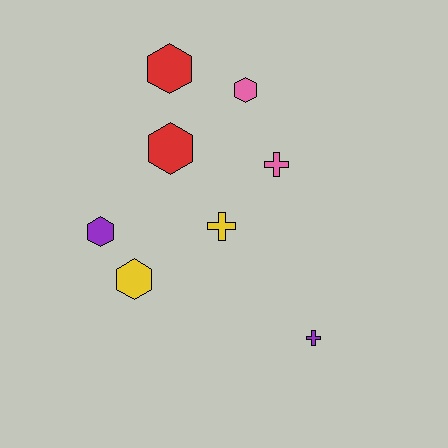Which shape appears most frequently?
Hexagon, with 5 objects.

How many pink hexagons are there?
There is 1 pink hexagon.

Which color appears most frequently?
Red, with 2 objects.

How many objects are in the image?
There are 8 objects.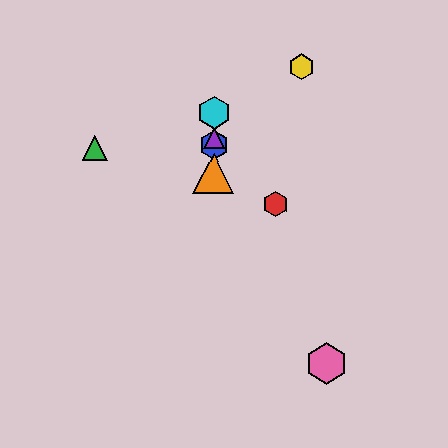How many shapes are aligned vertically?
4 shapes (the blue hexagon, the purple triangle, the orange triangle, the cyan hexagon) are aligned vertically.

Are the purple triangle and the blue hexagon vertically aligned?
Yes, both are at x≈214.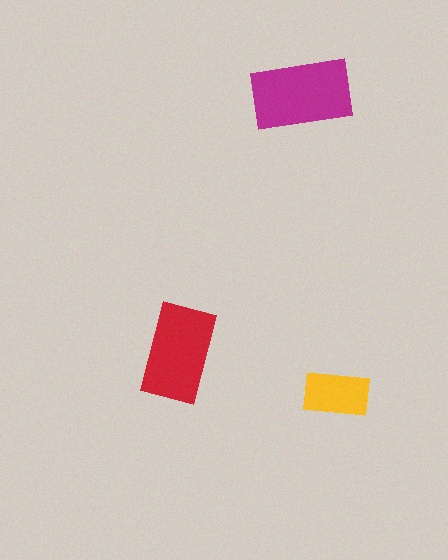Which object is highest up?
The magenta rectangle is topmost.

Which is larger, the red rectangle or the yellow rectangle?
The red one.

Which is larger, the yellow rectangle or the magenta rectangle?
The magenta one.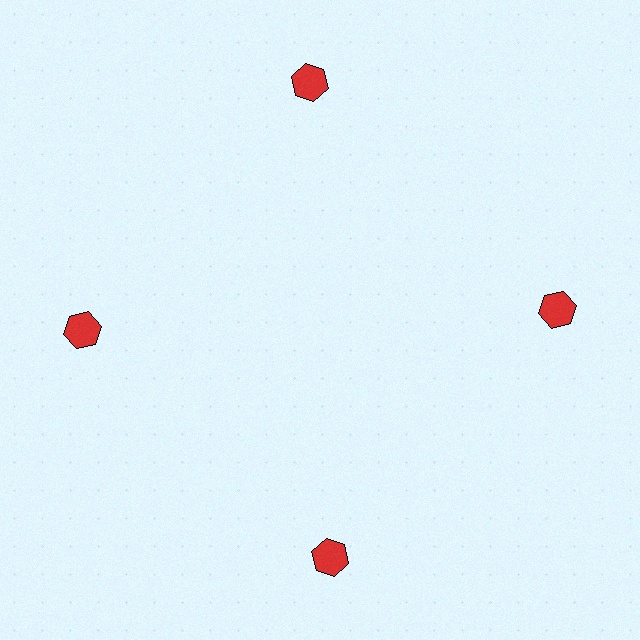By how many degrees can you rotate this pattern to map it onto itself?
The pattern maps onto itself every 90 degrees of rotation.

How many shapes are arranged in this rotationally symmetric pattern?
There are 4 shapes, arranged in 4 groups of 1.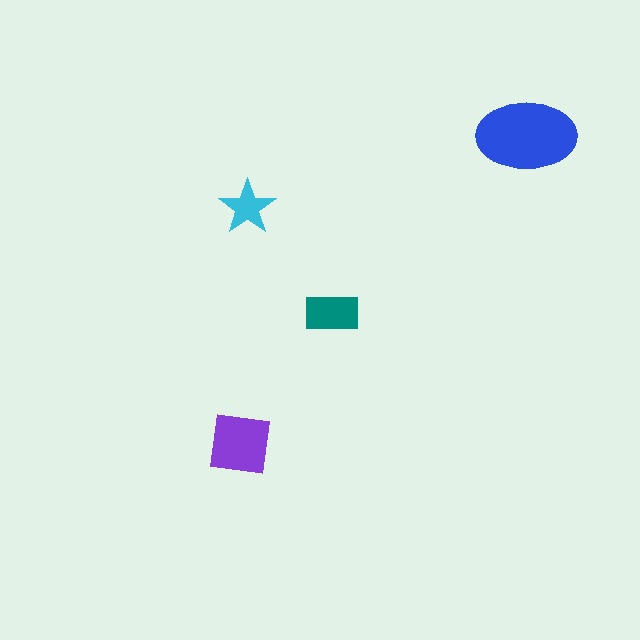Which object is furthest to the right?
The blue ellipse is rightmost.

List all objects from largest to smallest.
The blue ellipse, the purple square, the teal rectangle, the cyan star.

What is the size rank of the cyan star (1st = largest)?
4th.